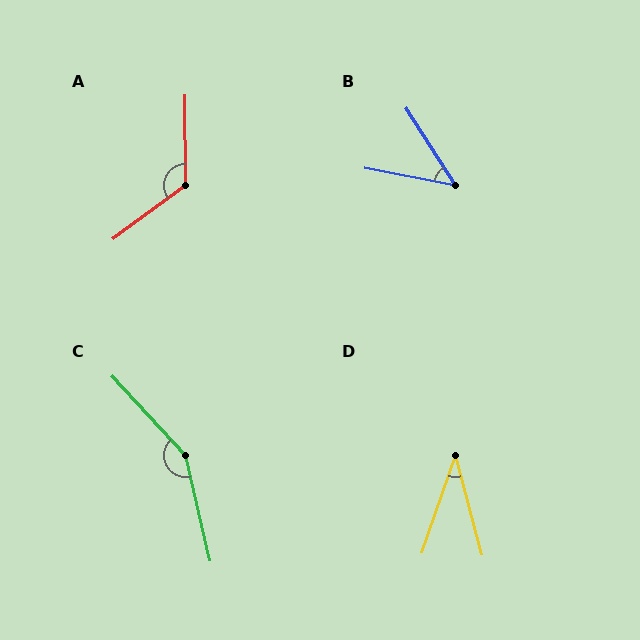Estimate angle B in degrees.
Approximately 47 degrees.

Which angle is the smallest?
D, at approximately 34 degrees.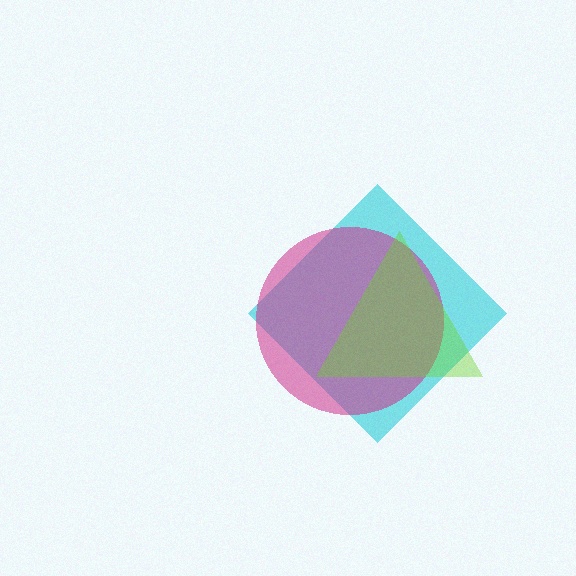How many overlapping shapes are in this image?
There are 3 overlapping shapes in the image.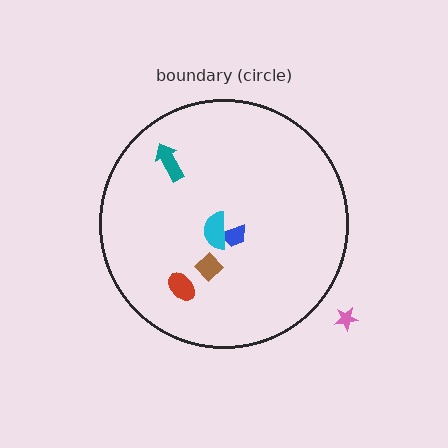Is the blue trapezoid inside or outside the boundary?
Inside.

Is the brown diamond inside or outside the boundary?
Inside.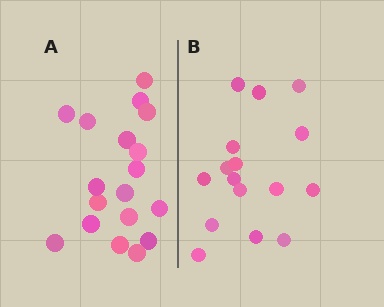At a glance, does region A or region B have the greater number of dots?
Region A (the left region) has more dots.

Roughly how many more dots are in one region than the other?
Region A has just a few more — roughly 2 or 3 more dots than region B.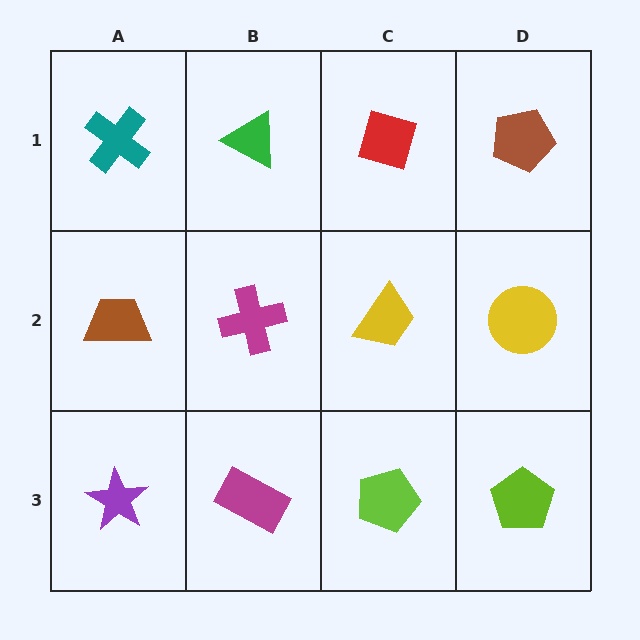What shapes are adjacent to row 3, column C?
A yellow trapezoid (row 2, column C), a magenta rectangle (row 3, column B), a lime pentagon (row 3, column D).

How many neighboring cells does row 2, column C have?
4.